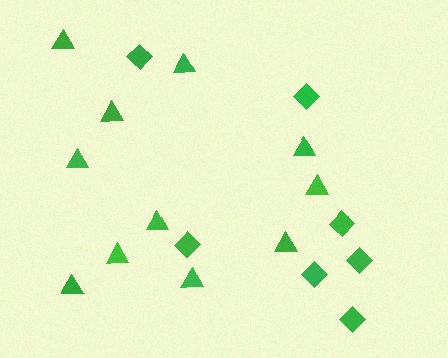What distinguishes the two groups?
There are 2 groups: one group of diamonds (7) and one group of triangles (11).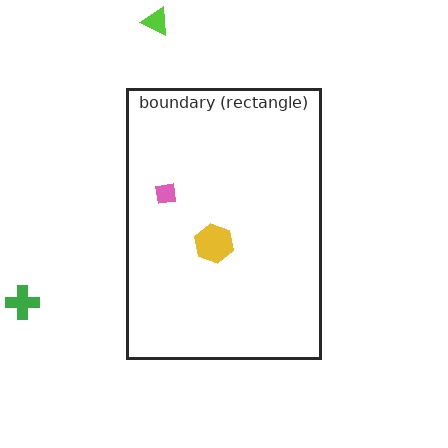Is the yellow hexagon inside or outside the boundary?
Inside.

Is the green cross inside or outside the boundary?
Outside.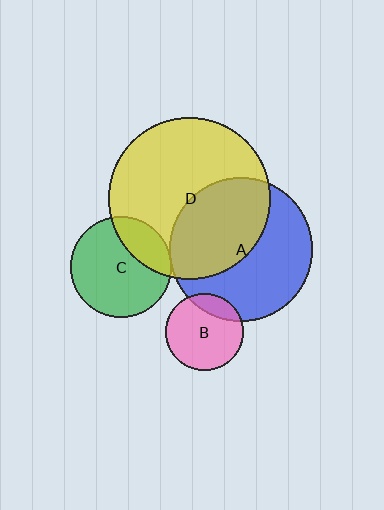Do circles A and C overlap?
Yes.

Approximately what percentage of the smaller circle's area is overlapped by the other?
Approximately 5%.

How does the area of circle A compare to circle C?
Approximately 2.0 times.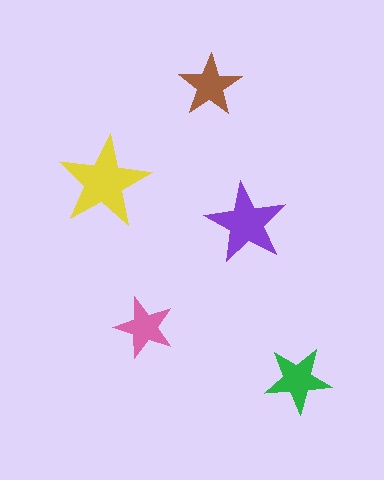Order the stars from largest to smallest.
the yellow one, the purple one, the green one, the brown one, the pink one.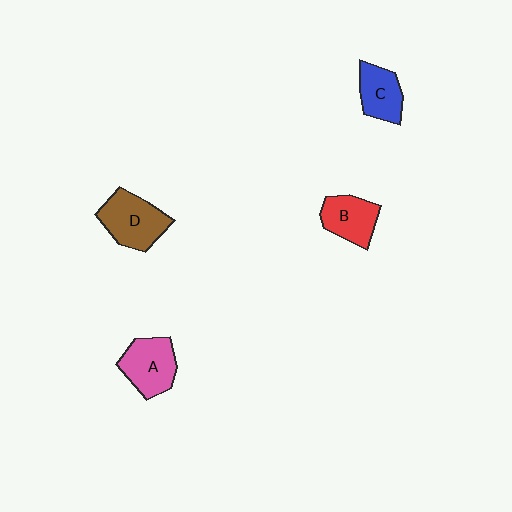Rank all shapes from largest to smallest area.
From largest to smallest: D (brown), A (pink), B (red), C (blue).